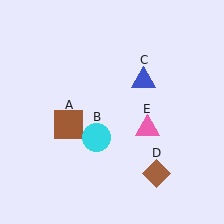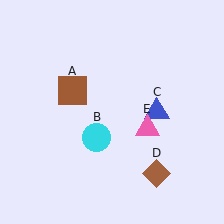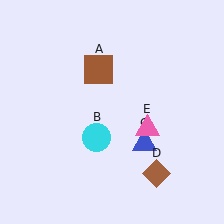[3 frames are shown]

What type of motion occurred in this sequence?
The brown square (object A), blue triangle (object C) rotated clockwise around the center of the scene.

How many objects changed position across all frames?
2 objects changed position: brown square (object A), blue triangle (object C).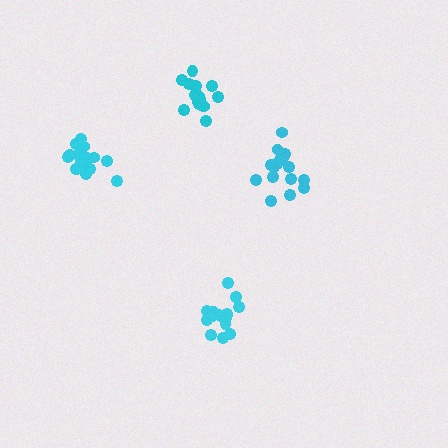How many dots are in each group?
Group 1: 16 dots, Group 2: 18 dots, Group 3: 16 dots, Group 4: 16 dots (66 total).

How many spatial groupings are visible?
There are 4 spatial groupings.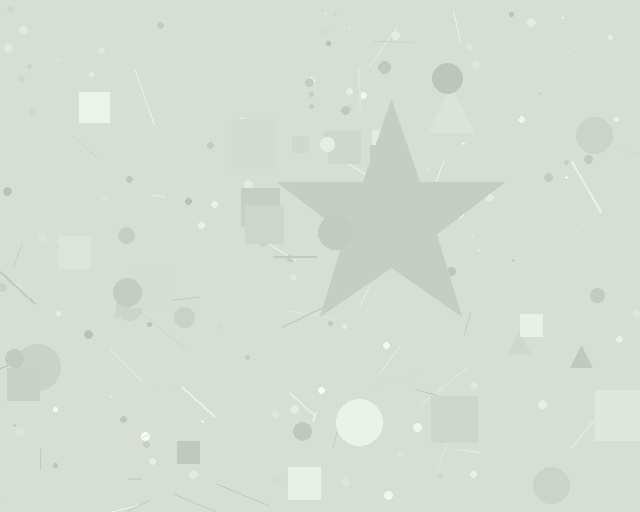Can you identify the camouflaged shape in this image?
The camouflaged shape is a star.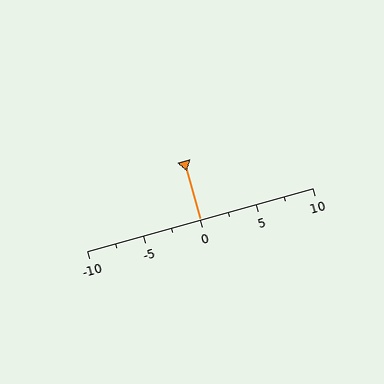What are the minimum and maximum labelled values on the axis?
The axis runs from -10 to 10.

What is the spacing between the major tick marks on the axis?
The major ticks are spaced 5 apart.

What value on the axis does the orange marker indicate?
The marker indicates approximately 0.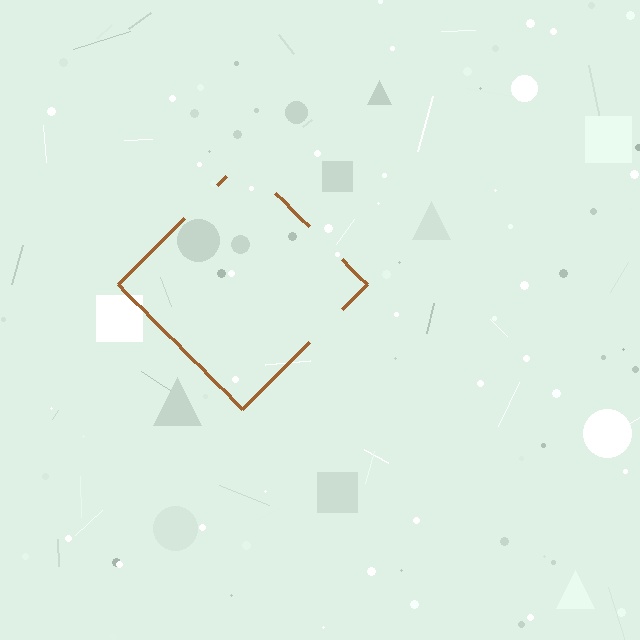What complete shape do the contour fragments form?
The contour fragments form a diamond.